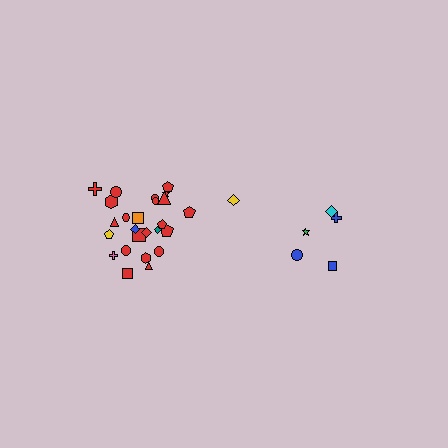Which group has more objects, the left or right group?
The left group.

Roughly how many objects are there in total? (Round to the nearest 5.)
Roughly 30 objects in total.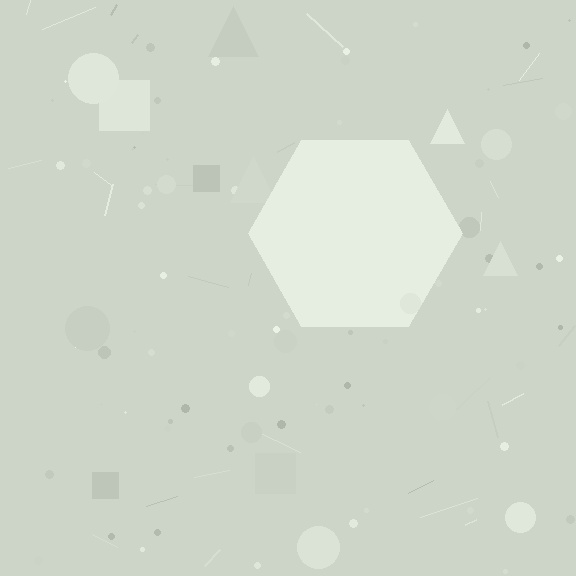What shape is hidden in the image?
A hexagon is hidden in the image.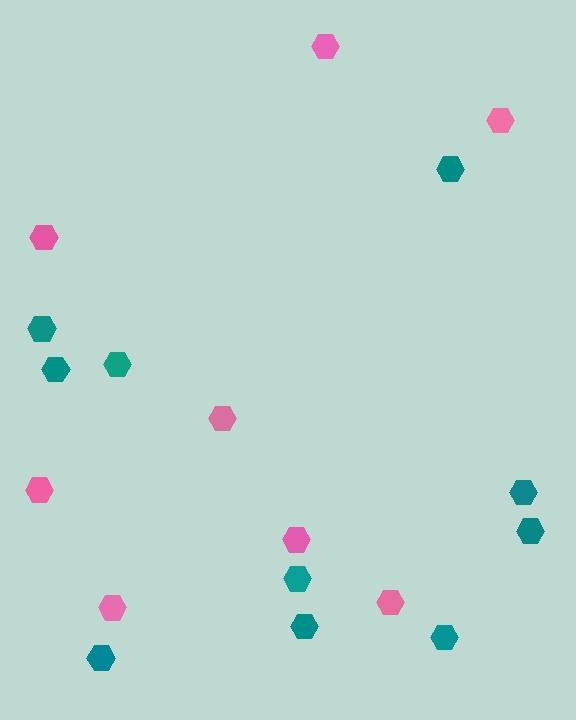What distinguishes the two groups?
There are 2 groups: one group of teal hexagons (10) and one group of pink hexagons (8).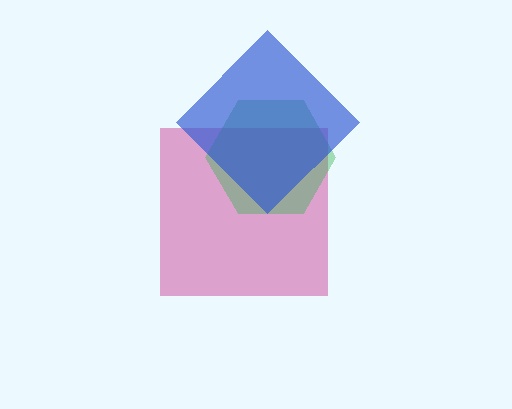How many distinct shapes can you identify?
There are 3 distinct shapes: a magenta square, a green hexagon, a blue diamond.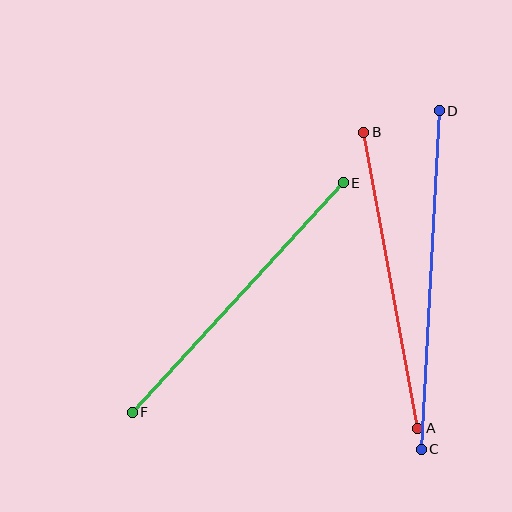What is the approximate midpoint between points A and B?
The midpoint is at approximately (391, 280) pixels.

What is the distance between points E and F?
The distance is approximately 312 pixels.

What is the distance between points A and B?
The distance is approximately 301 pixels.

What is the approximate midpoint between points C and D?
The midpoint is at approximately (430, 280) pixels.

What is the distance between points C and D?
The distance is approximately 339 pixels.